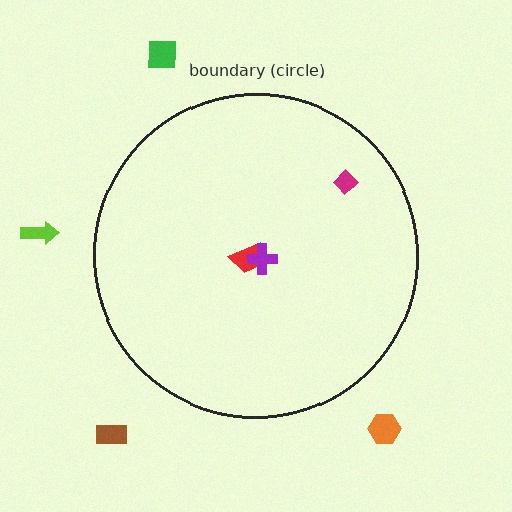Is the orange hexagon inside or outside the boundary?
Outside.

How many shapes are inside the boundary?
3 inside, 4 outside.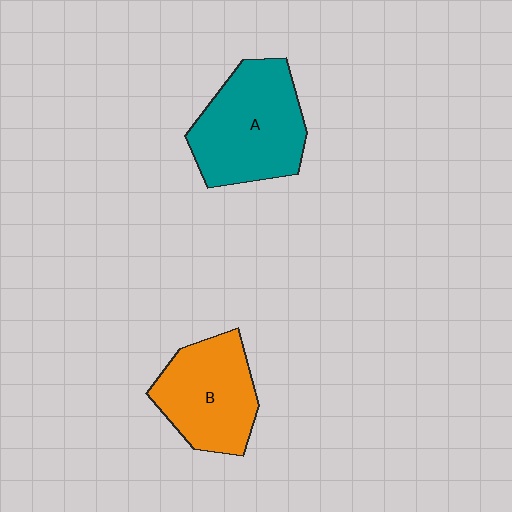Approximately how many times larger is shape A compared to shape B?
Approximately 1.2 times.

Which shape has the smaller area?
Shape B (orange).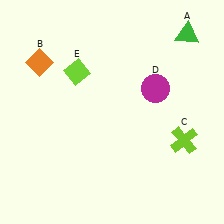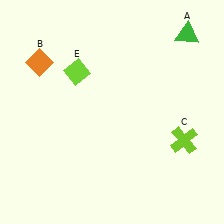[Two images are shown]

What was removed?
The magenta circle (D) was removed in Image 2.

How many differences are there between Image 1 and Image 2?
There is 1 difference between the two images.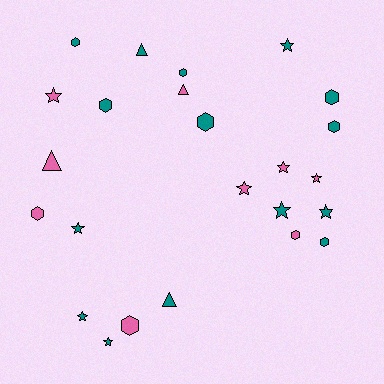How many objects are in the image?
There are 24 objects.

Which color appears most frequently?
Teal, with 15 objects.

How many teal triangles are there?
There are 2 teal triangles.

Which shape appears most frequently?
Hexagon, with 10 objects.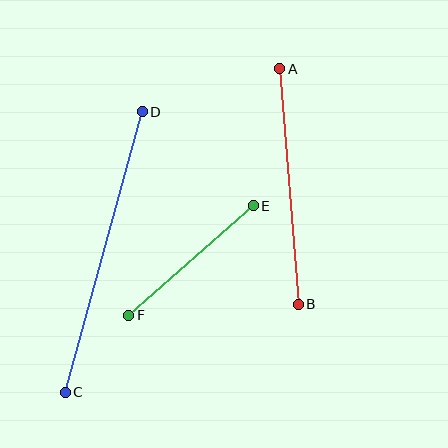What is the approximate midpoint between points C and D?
The midpoint is at approximately (104, 252) pixels.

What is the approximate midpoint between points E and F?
The midpoint is at approximately (191, 260) pixels.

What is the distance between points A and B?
The distance is approximately 236 pixels.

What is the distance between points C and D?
The distance is approximately 291 pixels.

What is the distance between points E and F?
The distance is approximately 166 pixels.